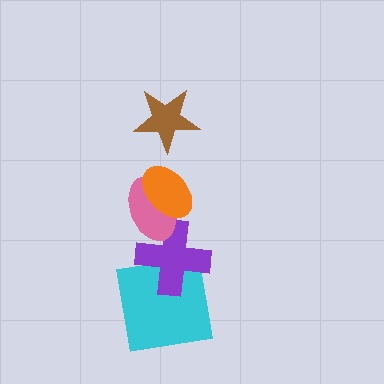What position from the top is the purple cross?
The purple cross is 4th from the top.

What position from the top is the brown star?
The brown star is 1st from the top.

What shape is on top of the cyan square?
The purple cross is on top of the cyan square.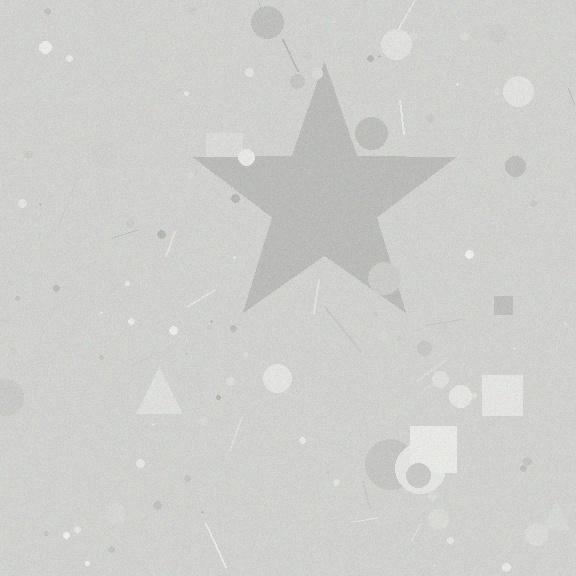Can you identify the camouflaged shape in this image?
The camouflaged shape is a star.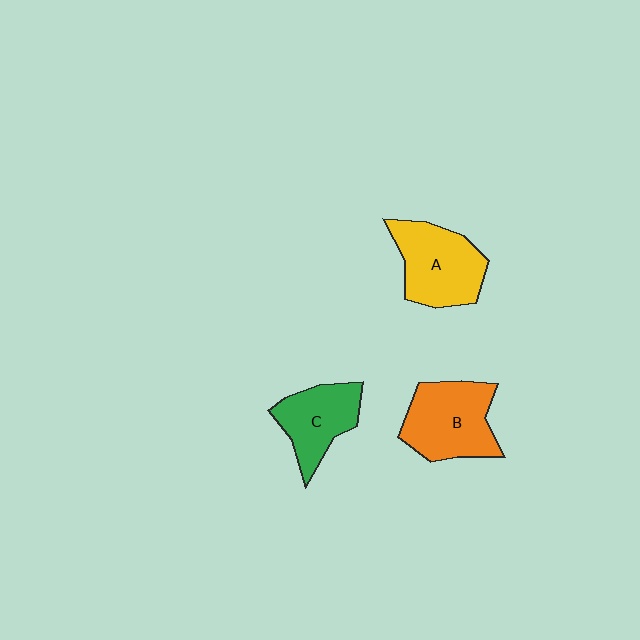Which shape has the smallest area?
Shape C (green).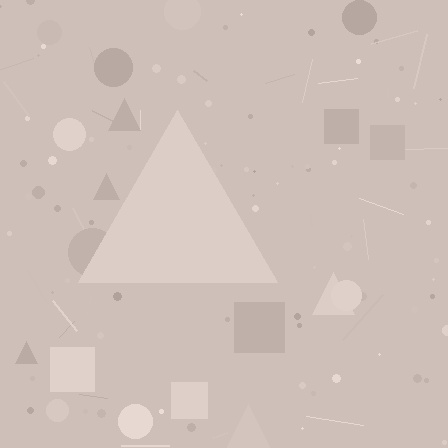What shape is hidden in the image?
A triangle is hidden in the image.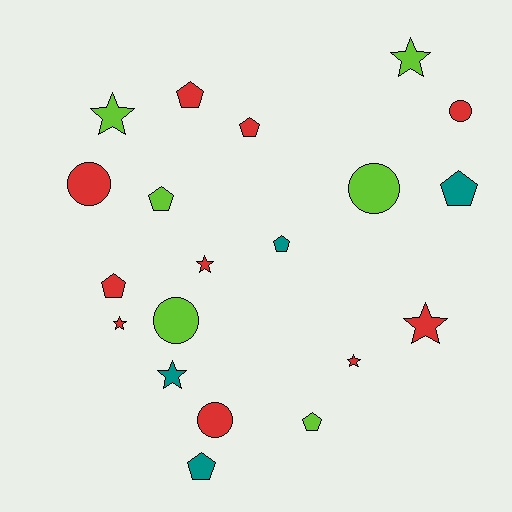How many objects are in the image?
There are 20 objects.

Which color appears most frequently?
Red, with 10 objects.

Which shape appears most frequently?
Pentagon, with 8 objects.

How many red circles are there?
There are 3 red circles.